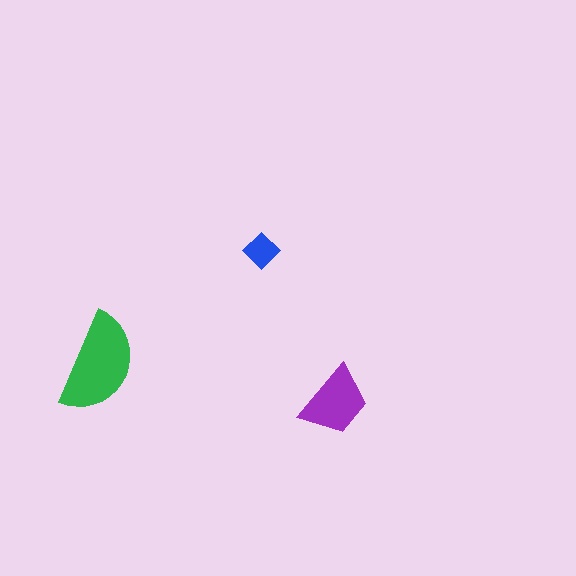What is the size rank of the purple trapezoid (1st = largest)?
2nd.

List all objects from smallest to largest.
The blue diamond, the purple trapezoid, the green semicircle.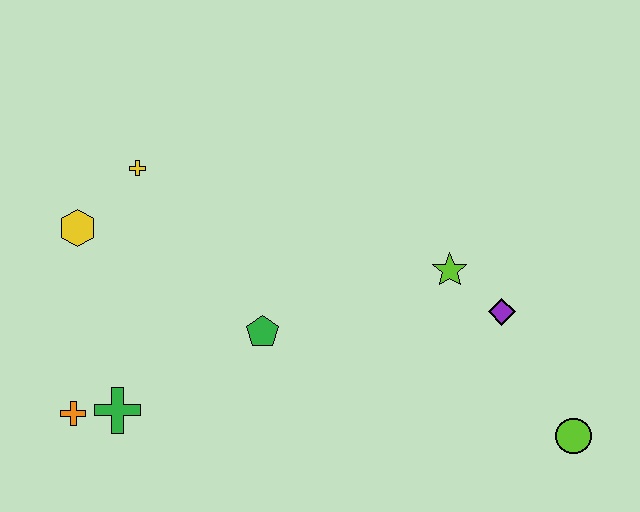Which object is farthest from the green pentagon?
The lime circle is farthest from the green pentagon.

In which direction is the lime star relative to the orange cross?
The lime star is to the right of the orange cross.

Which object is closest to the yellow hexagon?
The yellow cross is closest to the yellow hexagon.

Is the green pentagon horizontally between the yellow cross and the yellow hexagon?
No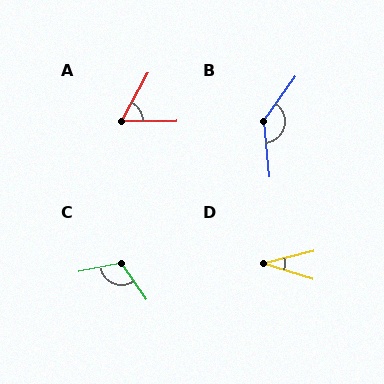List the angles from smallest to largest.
D (32°), A (61°), C (113°), B (139°).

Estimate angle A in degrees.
Approximately 61 degrees.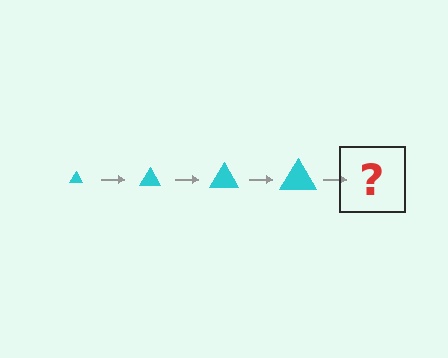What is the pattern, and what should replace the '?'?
The pattern is that the triangle gets progressively larger each step. The '?' should be a cyan triangle, larger than the previous one.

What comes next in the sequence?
The next element should be a cyan triangle, larger than the previous one.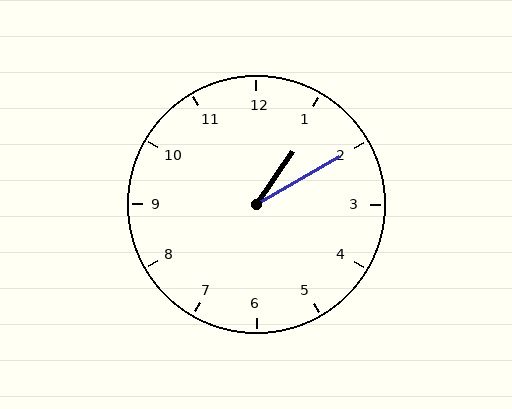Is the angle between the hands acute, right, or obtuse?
It is acute.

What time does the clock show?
1:10.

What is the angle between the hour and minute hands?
Approximately 25 degrees.